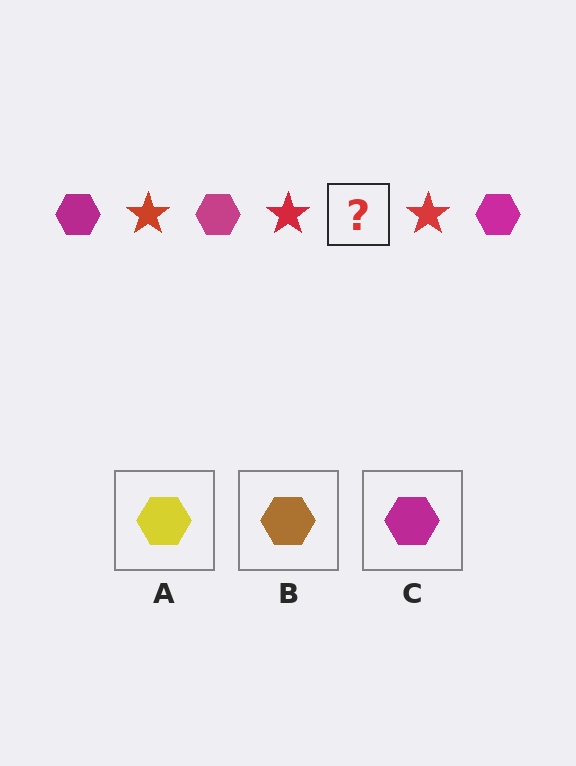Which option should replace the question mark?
Option C.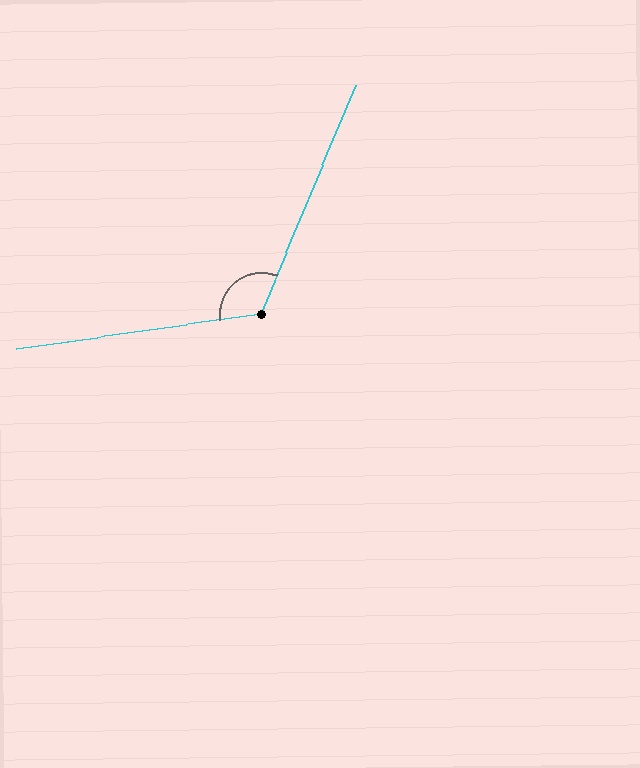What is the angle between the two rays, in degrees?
Approximately 121 degrees.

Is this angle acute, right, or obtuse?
It is obtuse.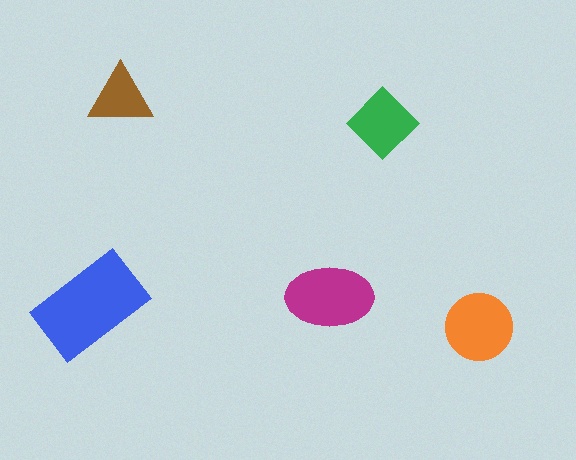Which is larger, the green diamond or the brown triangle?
The green diamond.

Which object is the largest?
The blue rectangle.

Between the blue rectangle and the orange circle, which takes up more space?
The blue rectangle.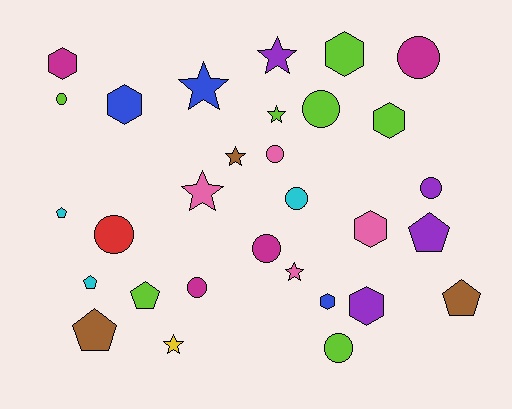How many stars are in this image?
There are 7 stars.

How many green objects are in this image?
There are no green objects.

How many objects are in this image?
There are 30 objects.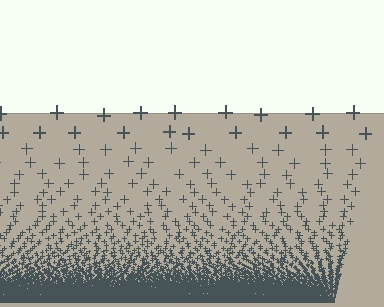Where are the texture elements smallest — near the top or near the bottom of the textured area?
Near the bottom.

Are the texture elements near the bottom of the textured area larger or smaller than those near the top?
Smaller. The gradient is inverted — elements near the bottom are smaller and denser.